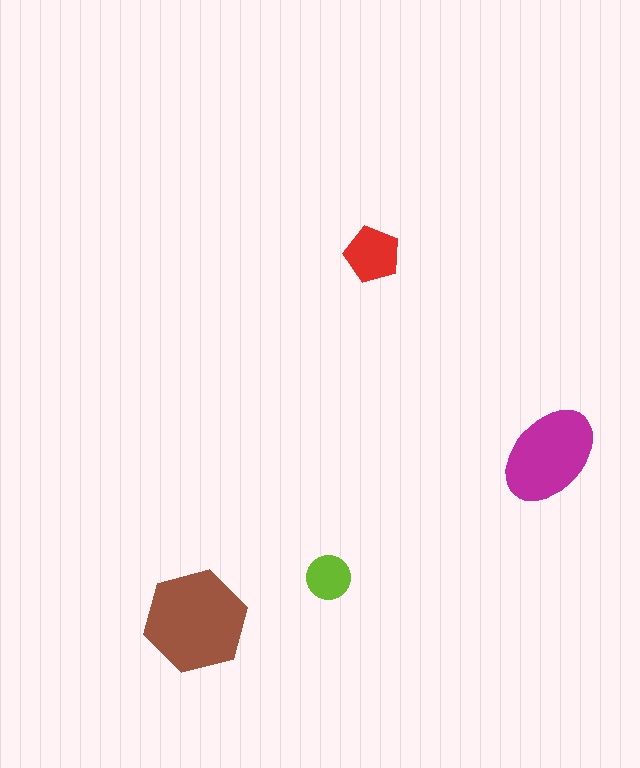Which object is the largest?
The brown hexagon.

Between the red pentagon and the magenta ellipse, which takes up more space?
The magenta ellipse.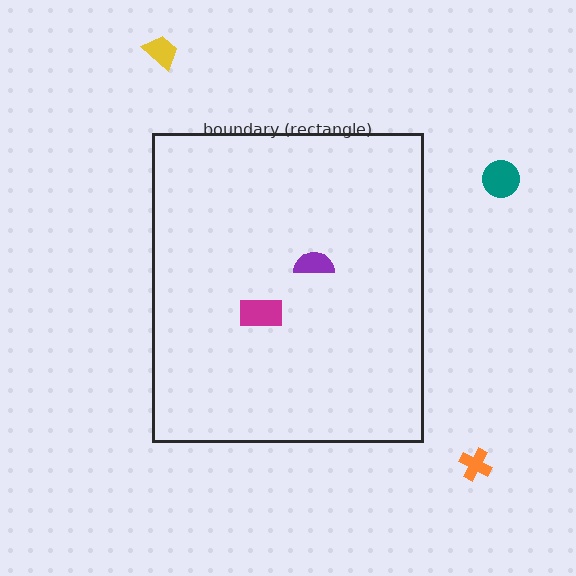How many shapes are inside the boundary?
2 inside, 3 outside.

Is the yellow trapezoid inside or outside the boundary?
Outside.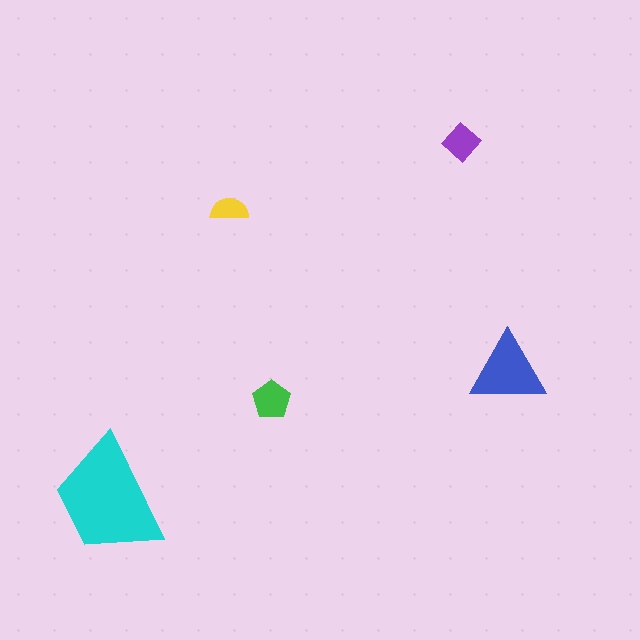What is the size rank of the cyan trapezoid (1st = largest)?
1st.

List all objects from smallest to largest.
The yellow semicircle, the purple diamond, the green pentagon, the blue triangle, the cyan trapezoid.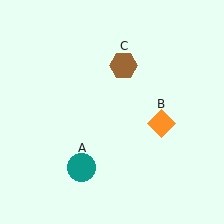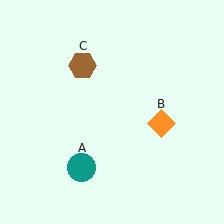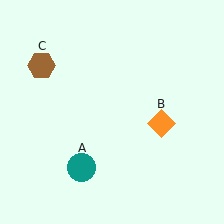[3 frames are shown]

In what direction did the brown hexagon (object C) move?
The brown hexagon (object C) moved left.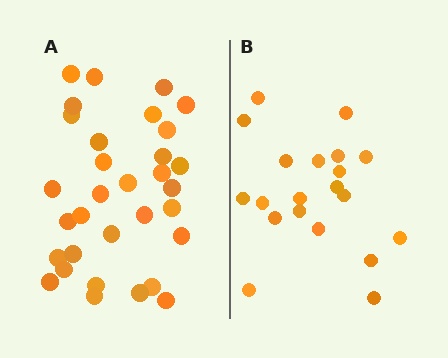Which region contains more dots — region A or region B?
Region A (the left region) has more dots.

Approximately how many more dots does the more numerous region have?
Region A has roughly 12 or so more dots than region B.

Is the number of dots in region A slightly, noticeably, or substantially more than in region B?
Region A has substantially more. The ratio is roughly 1.6 to 1.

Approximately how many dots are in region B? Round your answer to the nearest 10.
About 20 dots.